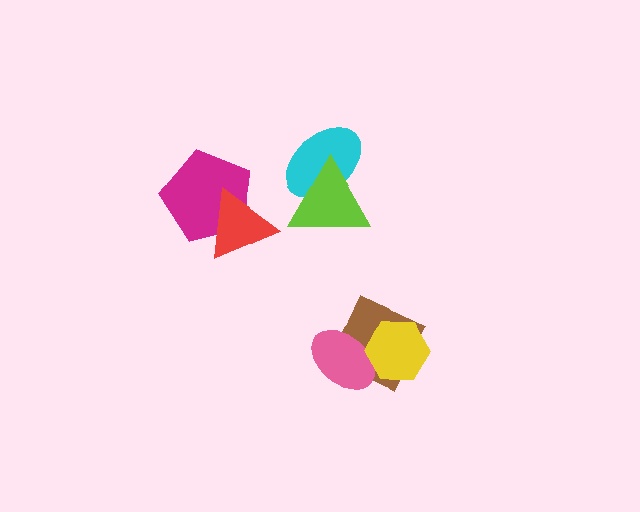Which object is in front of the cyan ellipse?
The lime triangle is in front of the cyan ellipse.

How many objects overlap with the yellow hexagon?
2 objects overlap with the yellow hexagon.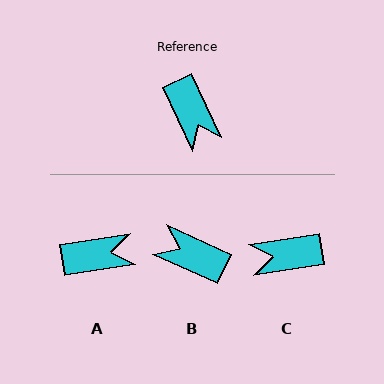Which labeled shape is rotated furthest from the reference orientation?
B, about 140 degrees away.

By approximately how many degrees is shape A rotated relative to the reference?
Approximately 74 degrees counter-clockwise.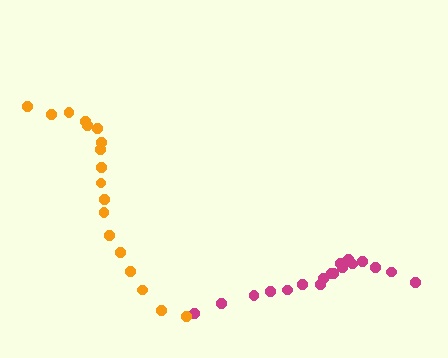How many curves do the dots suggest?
There are 2 distinct paths.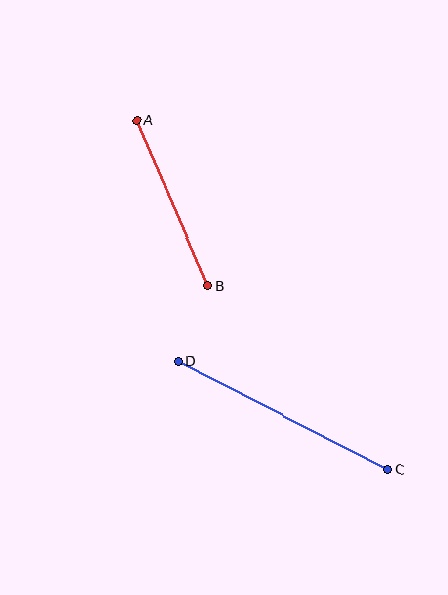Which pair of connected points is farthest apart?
Points C and D are farthest apart.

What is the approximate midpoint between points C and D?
The midpoint is at approximately (283, 415) pixels.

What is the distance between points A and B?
The distance is approximately 180 pixels.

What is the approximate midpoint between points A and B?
The midpoint is at approximately (172, 203) pixels.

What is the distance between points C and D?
The distance is approximately 235 pixels.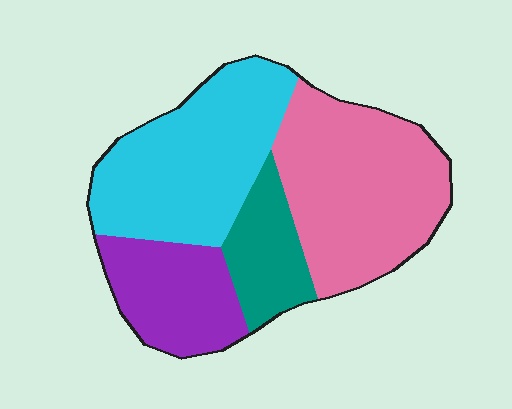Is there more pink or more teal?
Pink.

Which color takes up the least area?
Teal, at roughly 15%.